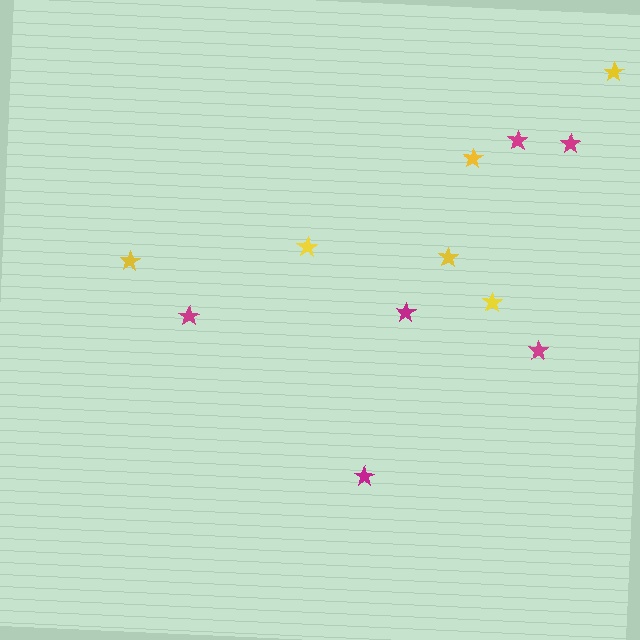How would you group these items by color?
There are 2 groups: one group of magenta stars (6) and one group of yellow stars (6).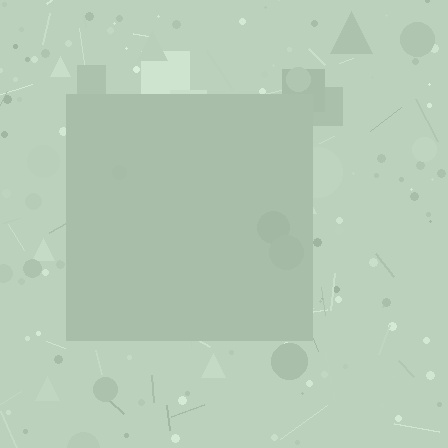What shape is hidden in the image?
A square is hidden in the image.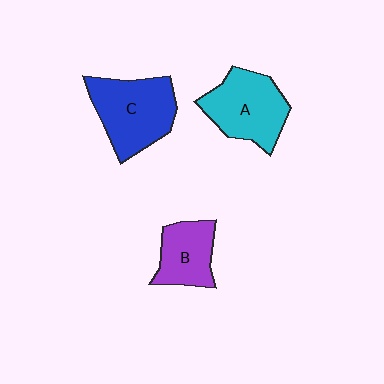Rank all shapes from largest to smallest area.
From largest to smallest: C (blue), A (cyan), B (purple).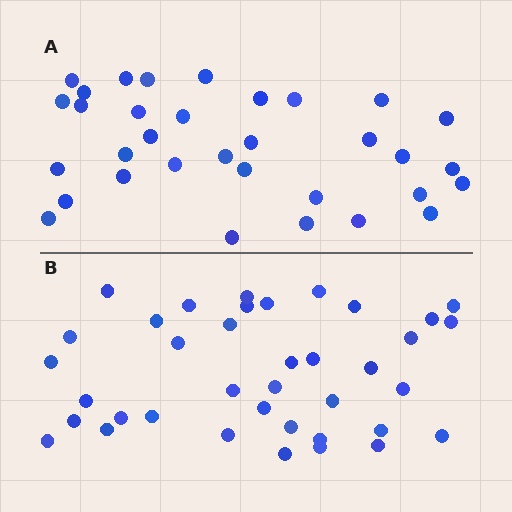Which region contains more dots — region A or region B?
Region B (the bottom region) has more dots.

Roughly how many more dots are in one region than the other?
Region B has about 5 more dots than region A.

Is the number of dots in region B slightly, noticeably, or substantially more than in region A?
Region B has only slightly more — the two regions are fairly close. The ratio is roughly 1.2 to 1.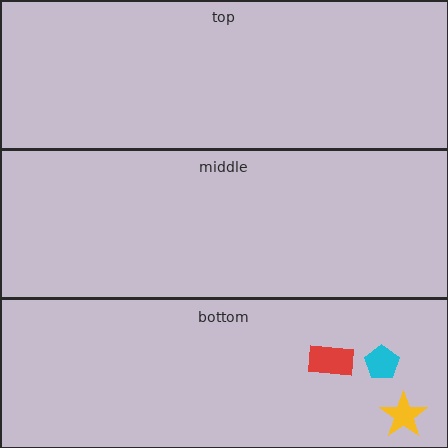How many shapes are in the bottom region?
3.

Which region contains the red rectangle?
The bottom region.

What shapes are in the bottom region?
The red rectangle, the cyan pentagon, the yellow star.